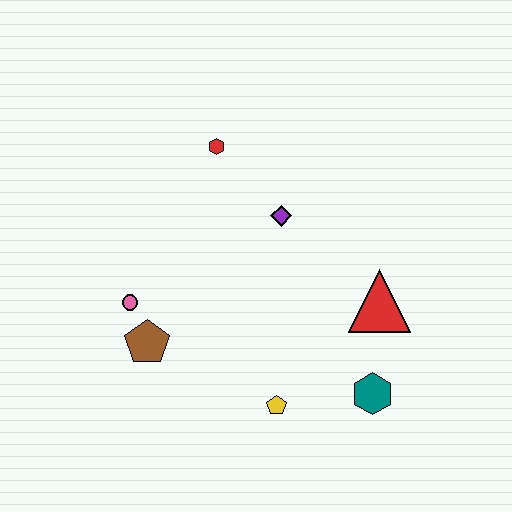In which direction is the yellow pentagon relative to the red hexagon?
The yellow pentagon is below the red hexagon.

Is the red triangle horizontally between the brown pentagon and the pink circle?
No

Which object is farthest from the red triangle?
The pink circle is farthest from the red triangle.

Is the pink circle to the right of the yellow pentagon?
No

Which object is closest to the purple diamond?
The red hexagon is closest to the purple diamond.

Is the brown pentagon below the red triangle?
Yes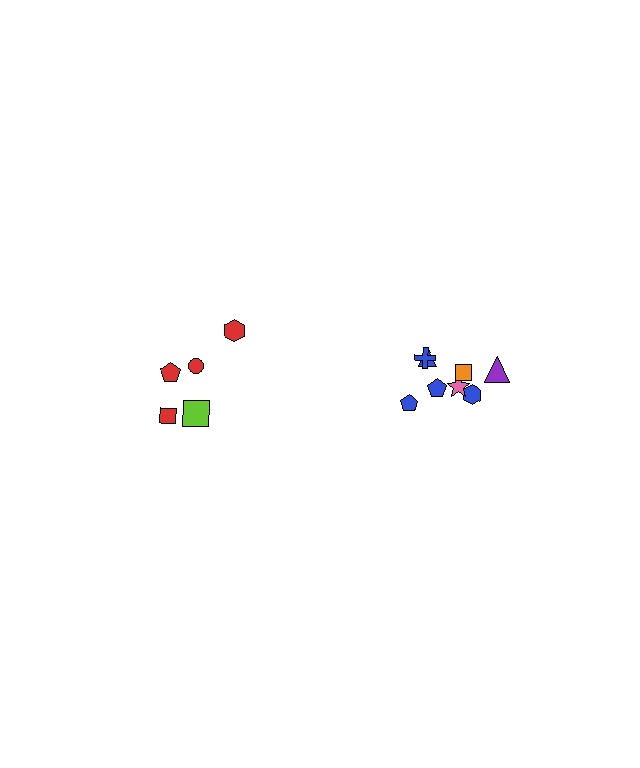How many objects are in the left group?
There are 5 objects.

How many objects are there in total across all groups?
There are 13 objects.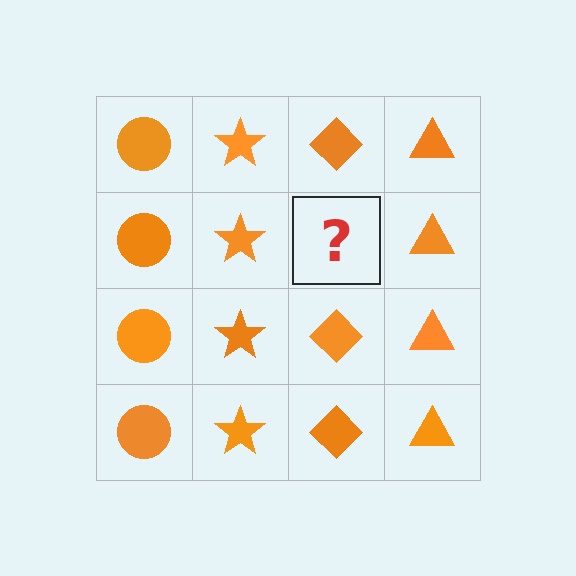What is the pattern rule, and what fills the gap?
The rule is that each column has a consistent shape. The gap should be filled with an orange diamond.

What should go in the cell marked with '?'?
The missing cell should contain an orange diamond.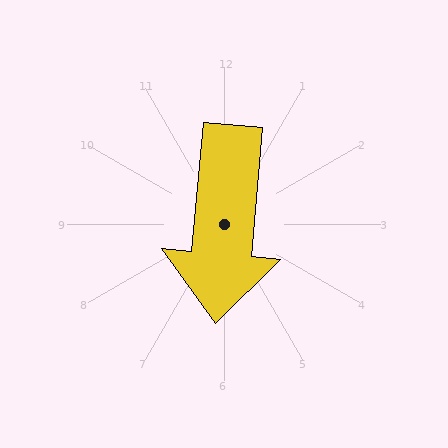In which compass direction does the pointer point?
South.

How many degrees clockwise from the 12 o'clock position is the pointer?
Approximately 185 degrees.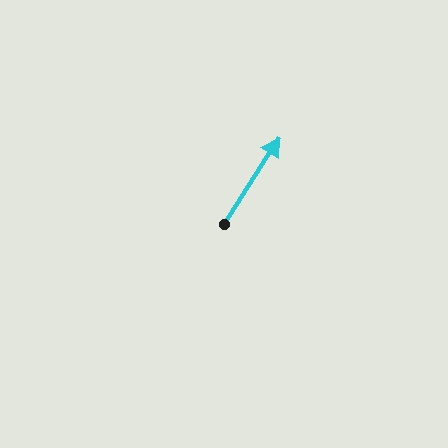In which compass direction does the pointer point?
Northeast.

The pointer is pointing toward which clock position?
Roughly 1 o'clock.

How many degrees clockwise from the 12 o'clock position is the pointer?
Approximately 33 degrees.